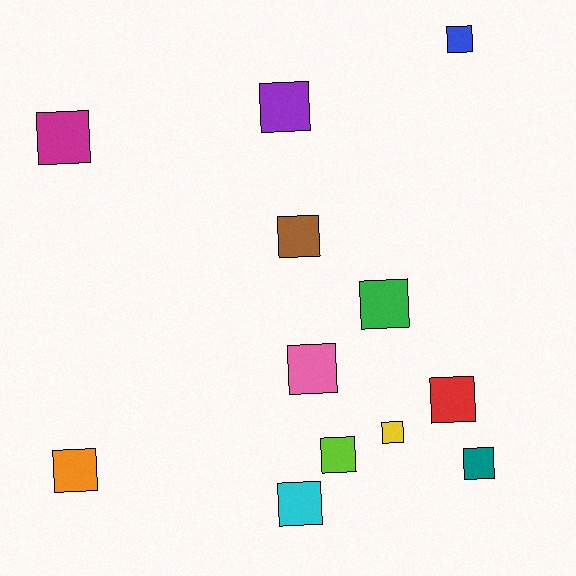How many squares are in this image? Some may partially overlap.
There are 12 squares.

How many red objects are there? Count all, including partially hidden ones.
There is 1 red object.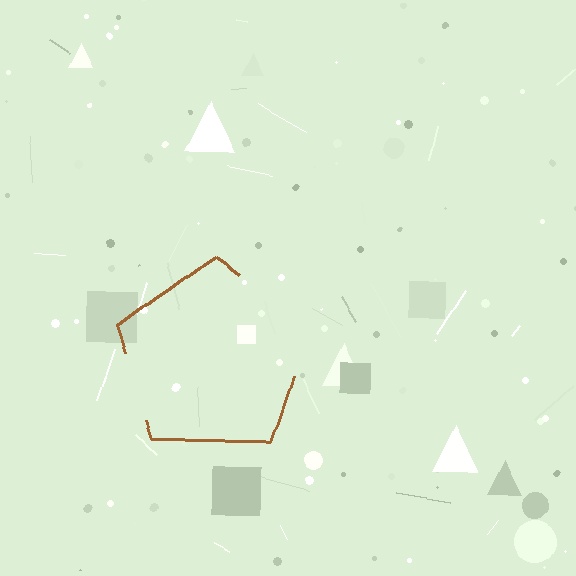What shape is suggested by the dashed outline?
The dashed outline suggests a pentagon.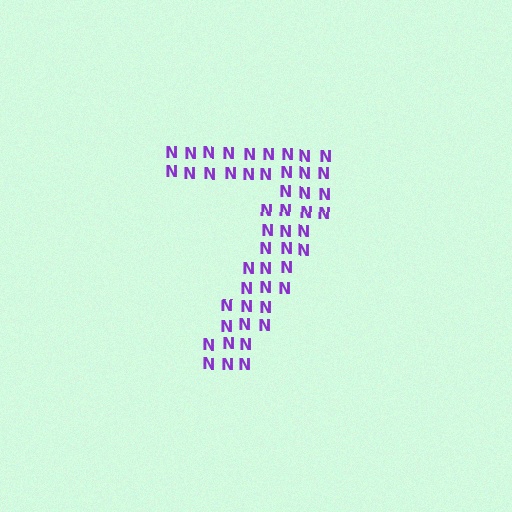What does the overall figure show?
The overall figure shows the digit 7.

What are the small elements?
The small elements are letter N's.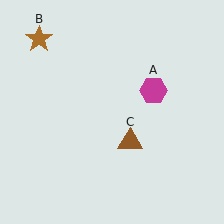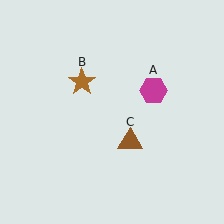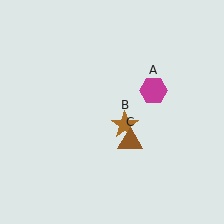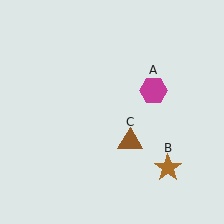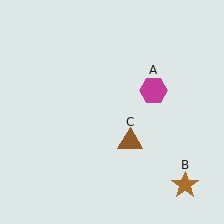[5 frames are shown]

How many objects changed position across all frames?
1 object changed position: brown star (object B).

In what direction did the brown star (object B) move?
The brown star (object B) moved down and to the right.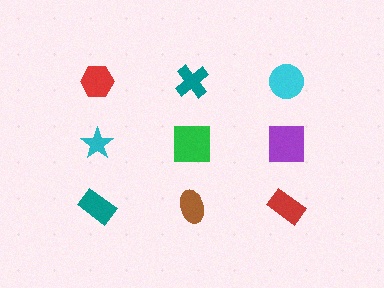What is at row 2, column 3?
A purple square.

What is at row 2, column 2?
A green square.